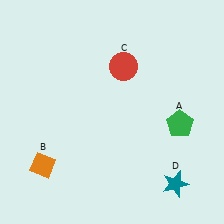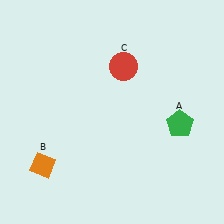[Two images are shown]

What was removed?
The teal star (D) was removed in Image 2.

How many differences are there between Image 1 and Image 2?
There is 1 difference between the two images.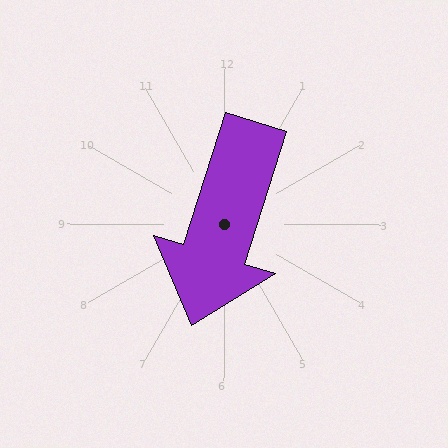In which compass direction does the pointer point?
South.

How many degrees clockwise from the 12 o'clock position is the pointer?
Approximately 198 degrees.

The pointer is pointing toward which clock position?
Roughly 7 o'clock.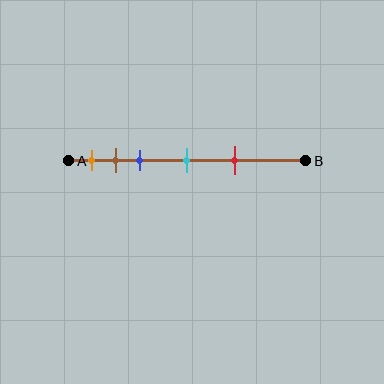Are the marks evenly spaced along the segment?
No, the marks are not evenly spaced.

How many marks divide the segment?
There are 5 marks dividing the segment.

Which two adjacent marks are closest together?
The brown and blue marks are the closest adjacent pair.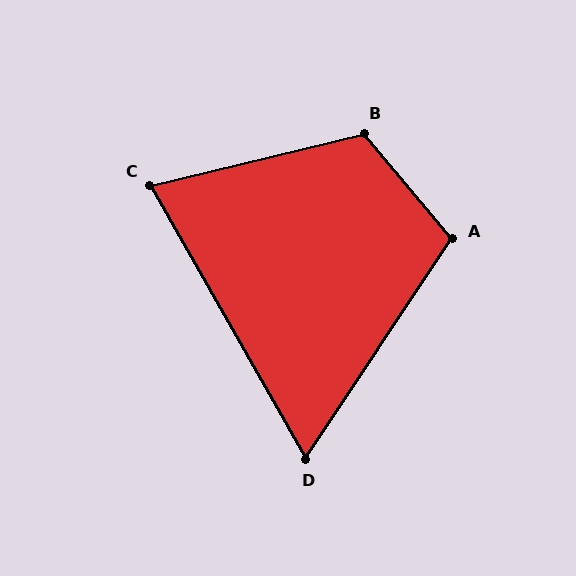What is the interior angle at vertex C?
Approximately 74 degrees (acute).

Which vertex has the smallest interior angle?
D, at approximately 63 degrees.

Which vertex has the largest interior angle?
B, at approximately 117 degrees.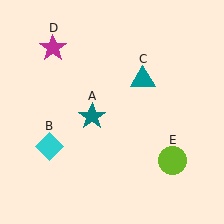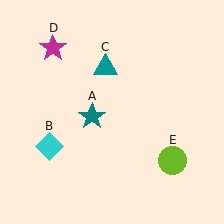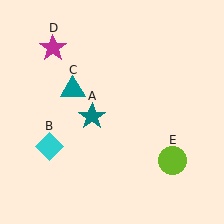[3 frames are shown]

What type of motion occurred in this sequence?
The teal triangle (object C) rotated counterclockwise around the center of the scene.